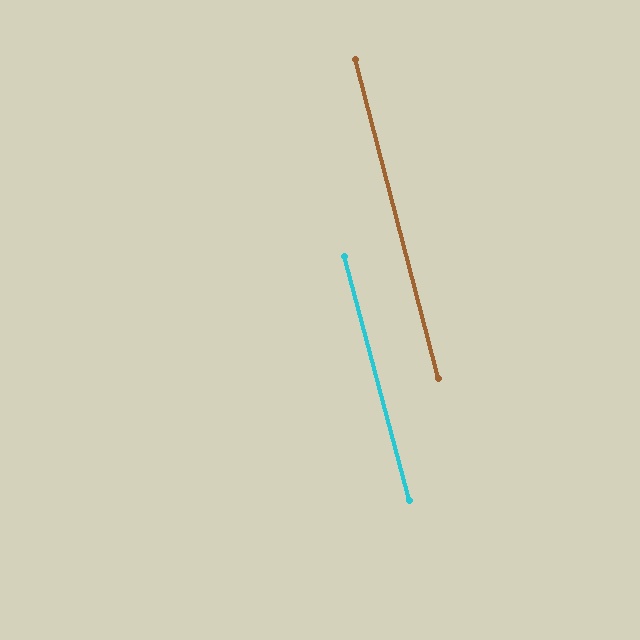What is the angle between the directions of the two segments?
Approximately 0 degrees.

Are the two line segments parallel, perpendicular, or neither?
Parallel — their directions differ by only 0.4°.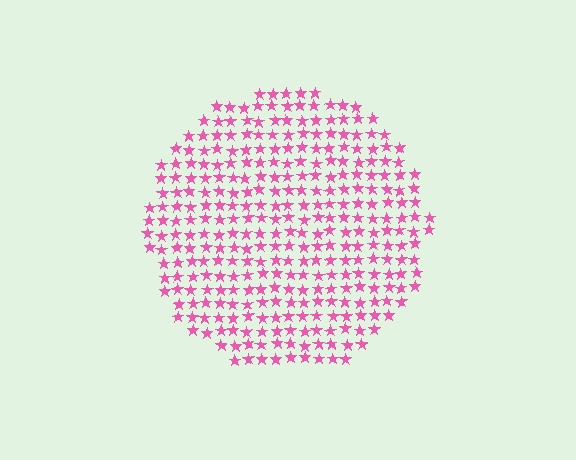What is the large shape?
The large shape is a circle.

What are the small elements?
The small elements are stars.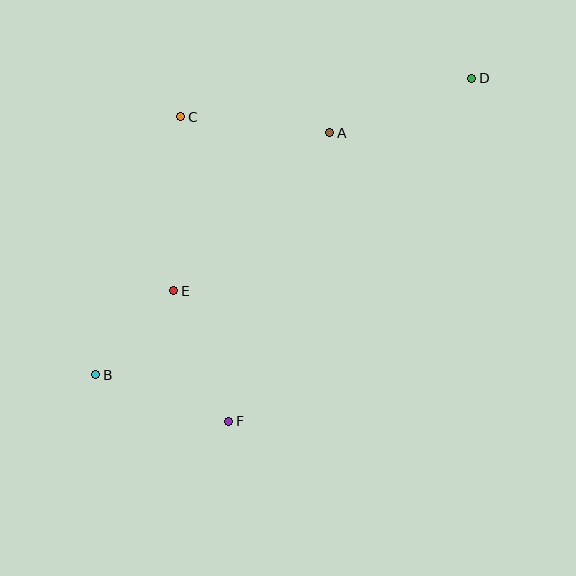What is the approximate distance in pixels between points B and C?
The distance between B and C is approximately 272 pixels.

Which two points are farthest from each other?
Points B and D are farthest from each other.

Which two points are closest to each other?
Points B and E are closest to each other.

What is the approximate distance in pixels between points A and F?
The distance between A and F is approximately 306 pixels.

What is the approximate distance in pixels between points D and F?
The distance between D and F is approximately 420 pixels.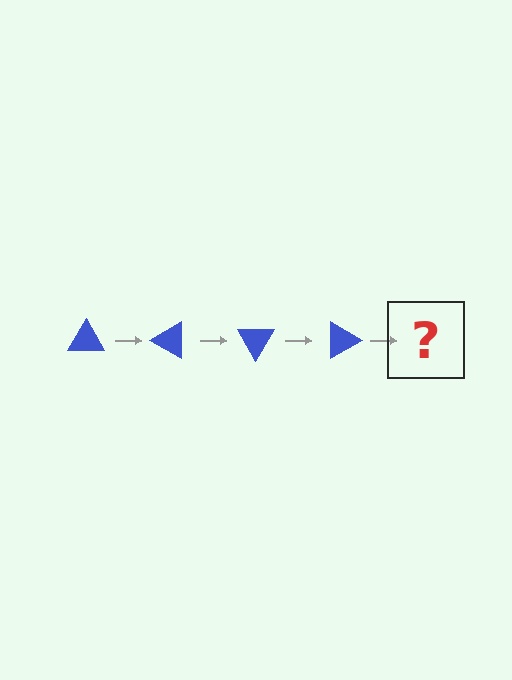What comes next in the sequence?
The next element should be a blue triangle rotated 120 degrees.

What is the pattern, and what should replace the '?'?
The pattern is that the triangle rotates 30 degrees each step. The '?' should be a blue triangle rotated 120 degrees.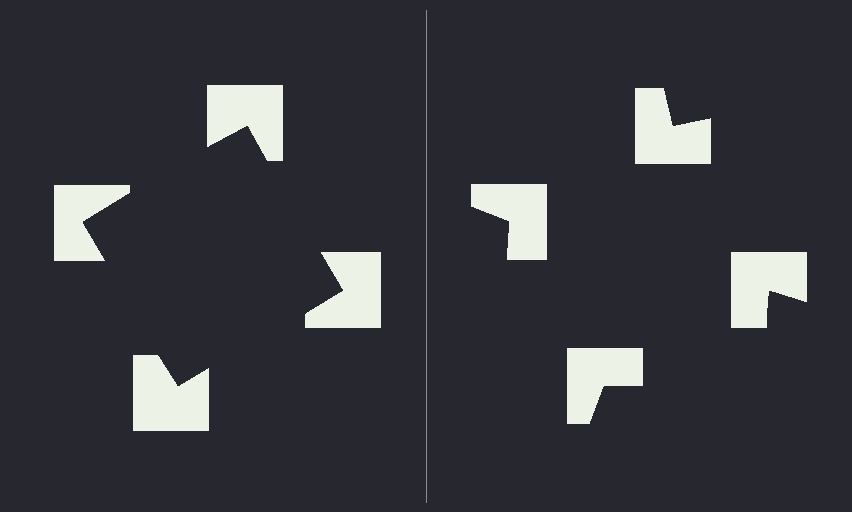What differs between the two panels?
The notched squares are positioned identically on both sides; only the wedge orientations differ. On the left they align to a square; on the right they are misaligned.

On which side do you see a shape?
An illusory square appears on the left side. On the right side the wedge cuts are rotated, so no coherent shape forms.